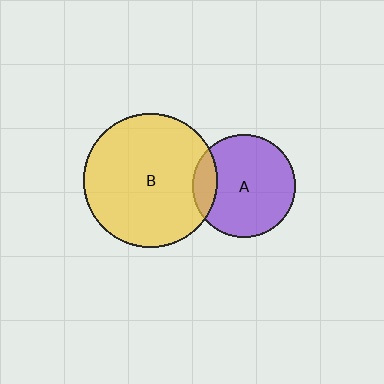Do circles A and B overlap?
Yes.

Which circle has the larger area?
Circle B (yellow).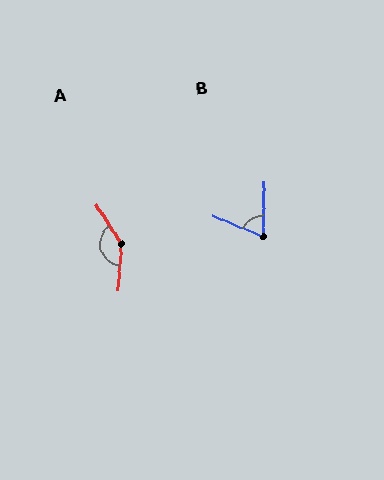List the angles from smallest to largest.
B (68°), A (142°).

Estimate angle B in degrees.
Approximately 68 degrees.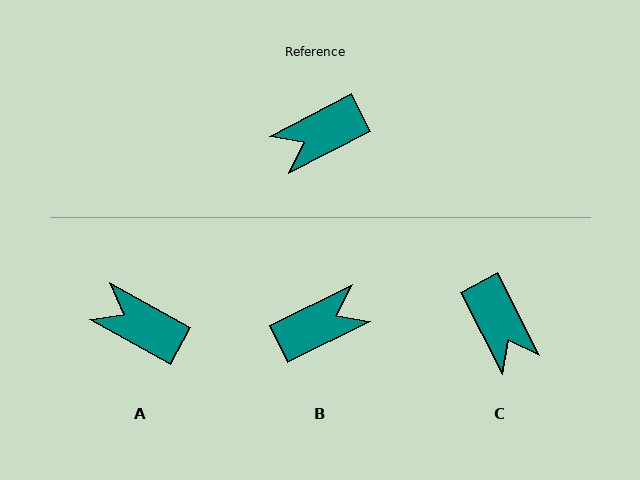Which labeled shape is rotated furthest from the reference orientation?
B, about 179 degrees away.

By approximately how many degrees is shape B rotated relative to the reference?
Approximately 179 degrees counter-clockwise.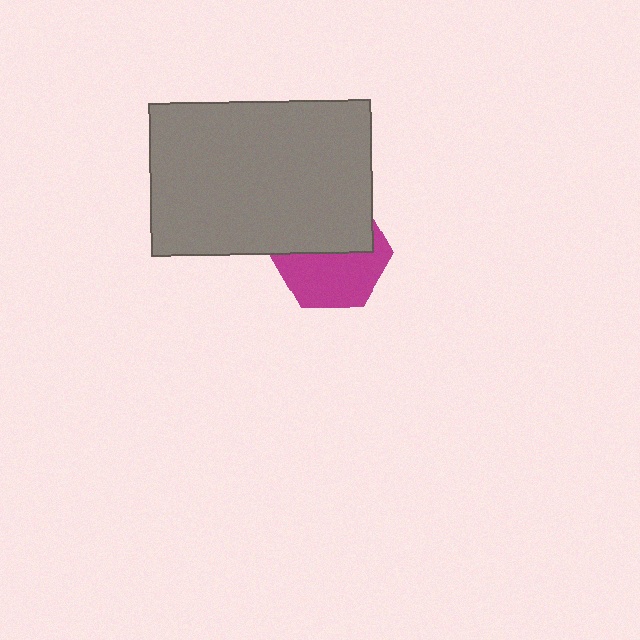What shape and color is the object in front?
The object in front is a gray rectangle.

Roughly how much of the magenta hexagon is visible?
About half of it is visible (roughly 53%).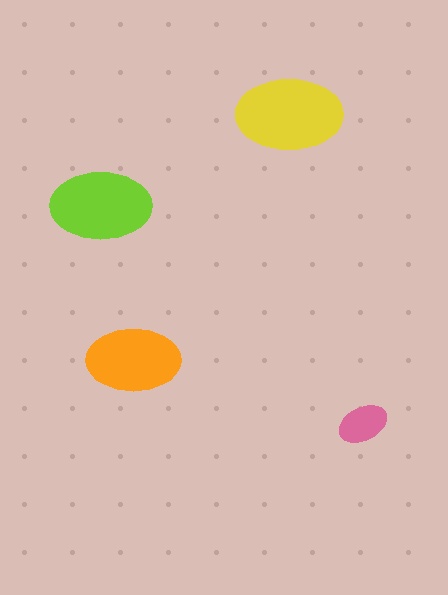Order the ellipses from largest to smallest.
the yellow one, the lime one, the orange one, the pink one.